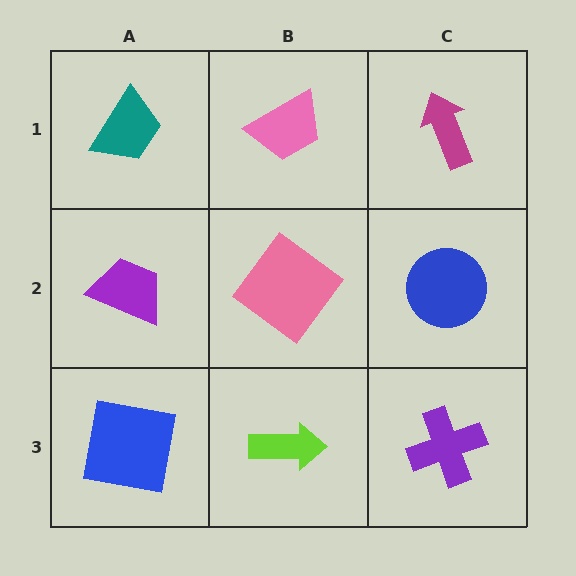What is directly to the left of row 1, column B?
A teal trapezoid.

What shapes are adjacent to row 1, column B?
A pink diamond (row 2, column B), a teal trapezoid (row 1, column A), a magenta arrow (row 1, column C).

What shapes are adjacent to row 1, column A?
A purple trapezoid (row 2, column A), a pink trapezoid (row 1, column B).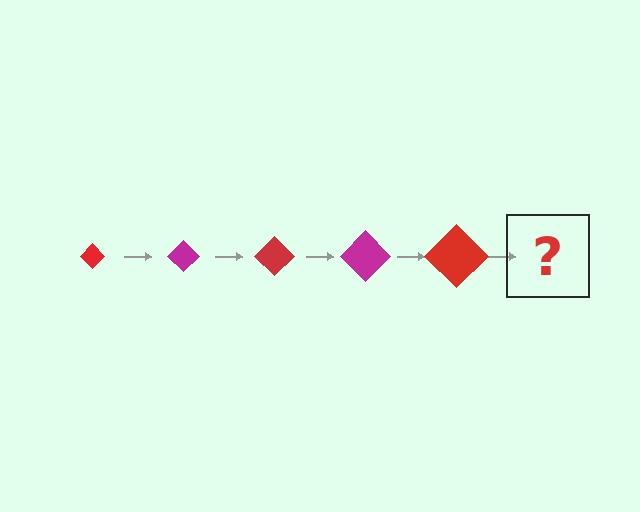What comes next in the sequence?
The next element should be a magenta diamond, larger than the previous one.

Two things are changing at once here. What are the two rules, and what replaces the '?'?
The two rules are that the diamond grows larger each step and the color cycles through red and magenta. The '?' should be a magenta diamond, larger than the previous one.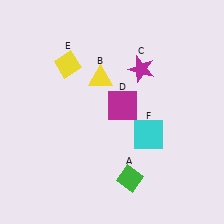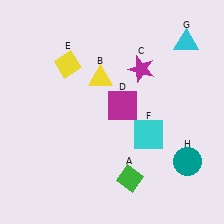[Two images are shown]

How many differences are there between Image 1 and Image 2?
There are 2 differences between the two images.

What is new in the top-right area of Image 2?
A cyan triangle (G) was added in the top-right area of Image 2.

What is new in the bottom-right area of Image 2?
A teal circle (H) was added in the bottom-right area of Image 2.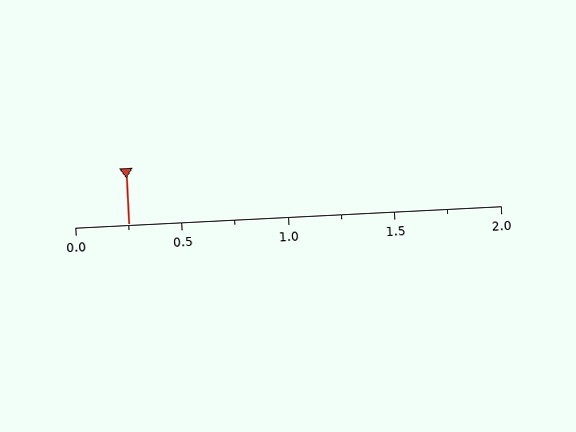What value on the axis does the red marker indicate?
The marker indicates approximately 0.25.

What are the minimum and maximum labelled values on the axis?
The axis runs from 0.0 to 2.0.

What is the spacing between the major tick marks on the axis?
The major ticks are spaced 0.5 apart.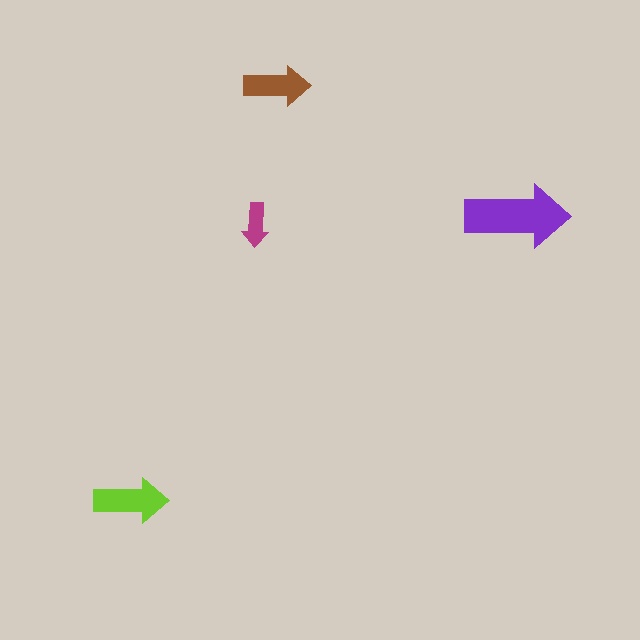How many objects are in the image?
There are 4 objects in the image.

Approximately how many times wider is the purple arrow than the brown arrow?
About 1.5 times wider.